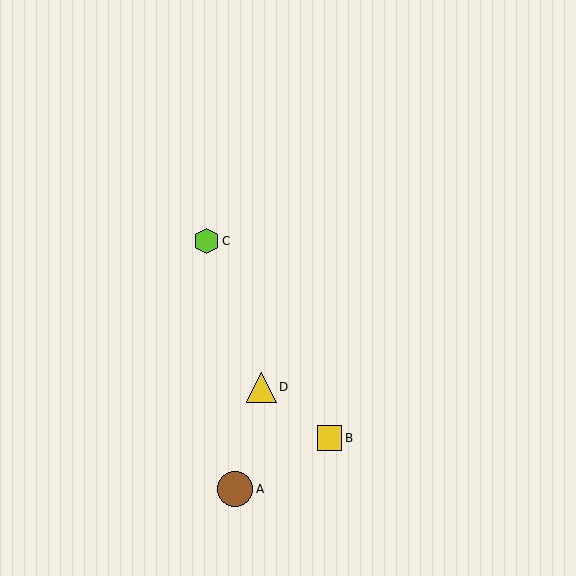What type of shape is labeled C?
Shape C is a lime hexagon.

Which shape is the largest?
The brown circle (labeled A) is the largest.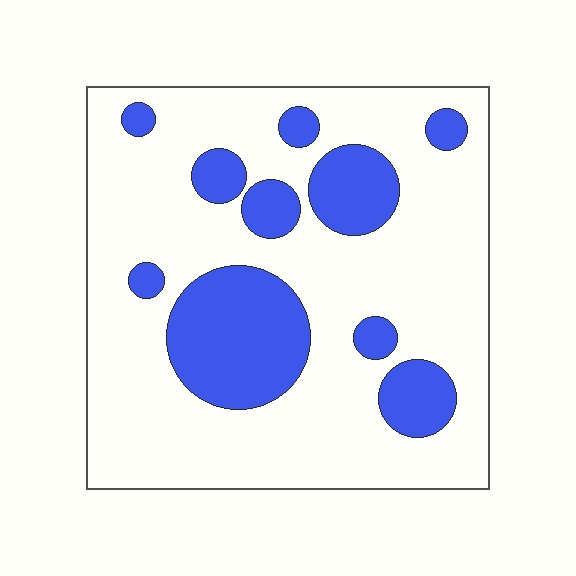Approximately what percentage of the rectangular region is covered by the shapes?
Approximately 25%.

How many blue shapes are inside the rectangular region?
10.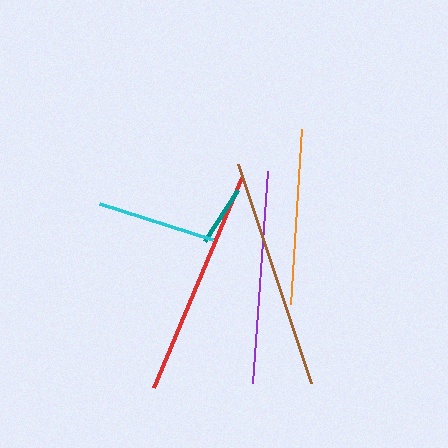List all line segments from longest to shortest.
From longest to shortest: brown, red, purple, orange, cyan, teal.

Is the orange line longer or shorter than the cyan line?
The orange line is longer than the cyan line.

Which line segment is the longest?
The brown line is the longest at approximately 231 pixels.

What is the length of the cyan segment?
The cyan segment is approximately 118 pixels long.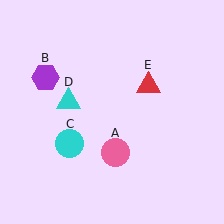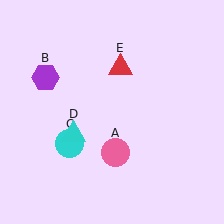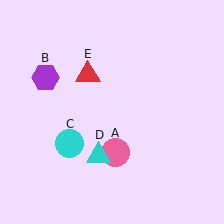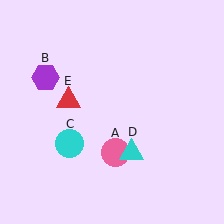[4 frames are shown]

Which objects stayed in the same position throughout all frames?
Pink circle (object A) and purple hexagon (object B) and cyan circle (object C) remained stationary.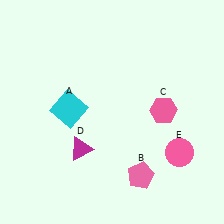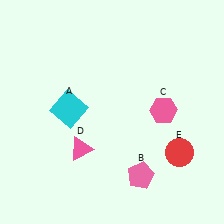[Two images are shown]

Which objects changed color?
D changed from magenta to pink. E changed from pink to red.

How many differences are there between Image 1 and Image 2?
There are 2 differences between the two images.